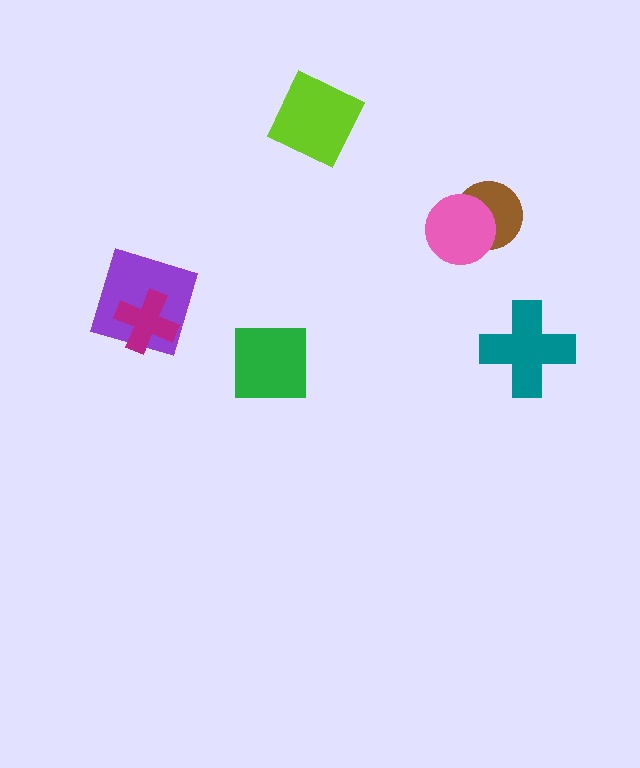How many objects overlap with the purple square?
1 object overlaps with the purple square.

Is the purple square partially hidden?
Yes, it is partially covered by another shape.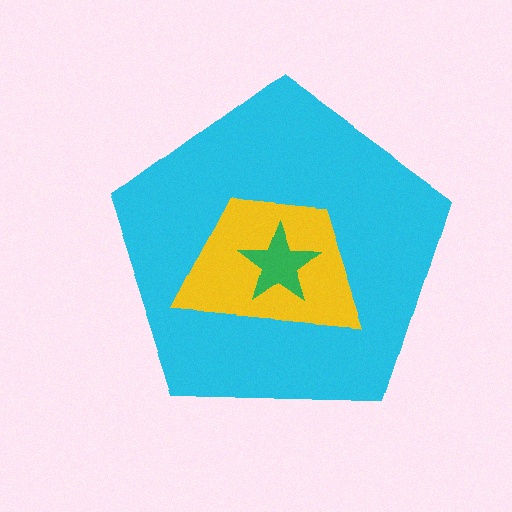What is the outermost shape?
The cyan pentagon.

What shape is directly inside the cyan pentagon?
The yellow trapezoid.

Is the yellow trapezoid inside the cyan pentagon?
Yes.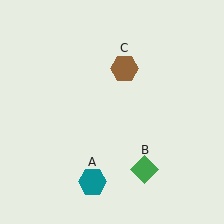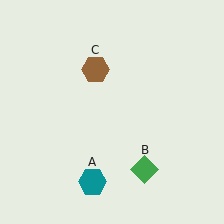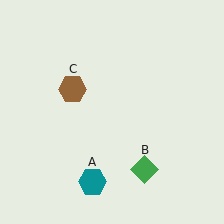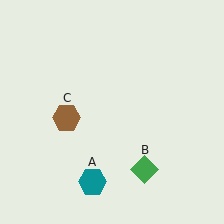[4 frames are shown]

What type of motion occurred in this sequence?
The brown hexagon (object C) rotated counterclockwise around the center of the scene.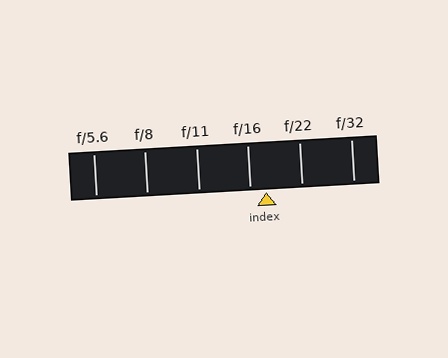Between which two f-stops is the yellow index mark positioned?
The index mark is between f/16 and f/22.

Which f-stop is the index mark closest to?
The index mark is closest to f/16.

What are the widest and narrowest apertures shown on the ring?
The widest aperture shown is f/5.6 and the narrowest is f/32.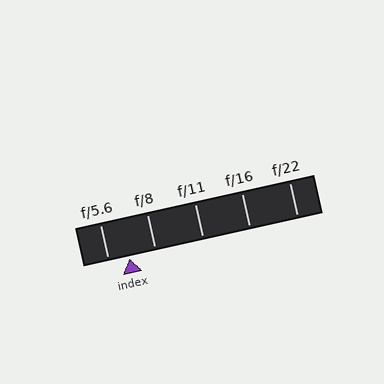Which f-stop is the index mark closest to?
The index mark is closest to f/5.6.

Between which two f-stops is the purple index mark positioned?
The index mark is between f/5.6 and f/8.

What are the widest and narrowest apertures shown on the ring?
The widest aperture shown is f/5.6 and the narrowest is f/22.